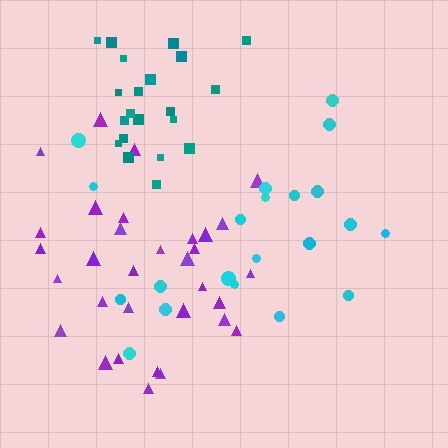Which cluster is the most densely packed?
Teal.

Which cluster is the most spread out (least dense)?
Cyan.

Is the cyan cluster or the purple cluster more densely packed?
Purple.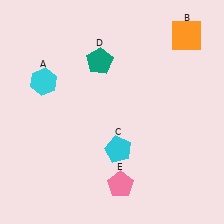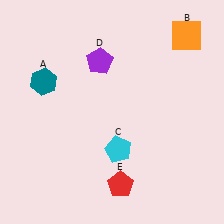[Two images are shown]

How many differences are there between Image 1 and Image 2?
There are 3 differences between the two images.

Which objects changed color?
A changed from cyan to teal. D changed from teal to purple. E changed from pink to red.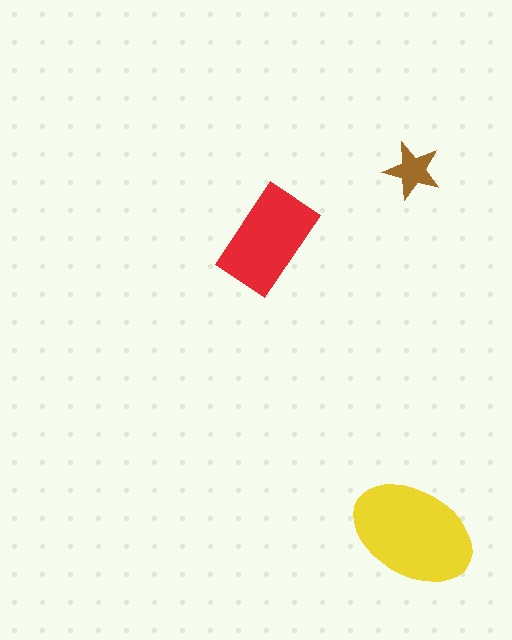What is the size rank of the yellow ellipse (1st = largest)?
1st.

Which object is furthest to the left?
The red rectangle is leftmost.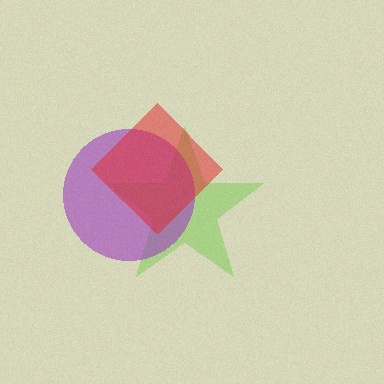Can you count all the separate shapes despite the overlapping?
Yes, there are 3 separate shapes.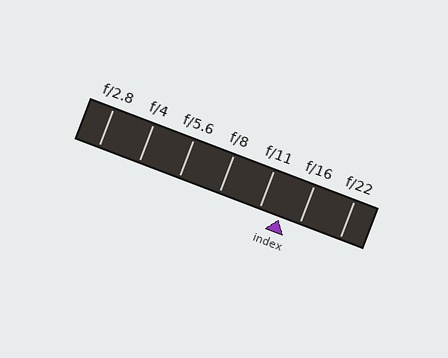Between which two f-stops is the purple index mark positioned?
The index mark is between f/11 and f/16.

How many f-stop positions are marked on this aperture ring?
There are 7 f-stop positions marked.